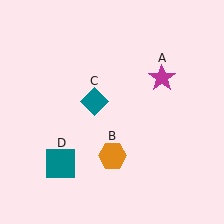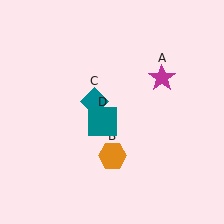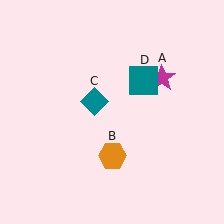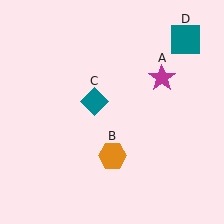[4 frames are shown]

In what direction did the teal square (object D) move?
The teal square (object D) moved up and to the right.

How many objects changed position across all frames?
1 object changed position: teal square (object D).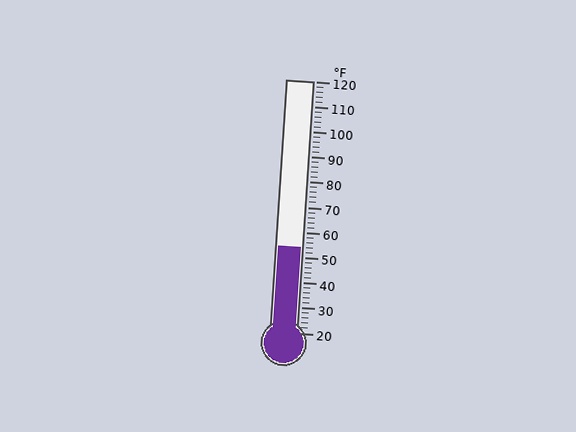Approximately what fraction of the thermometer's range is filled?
The thermometer is filled to approximately 35% of its range.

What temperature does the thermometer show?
The thermometer shows approximately 54°F.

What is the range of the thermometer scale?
The thermometer scale ranges from 20°F to 120°F.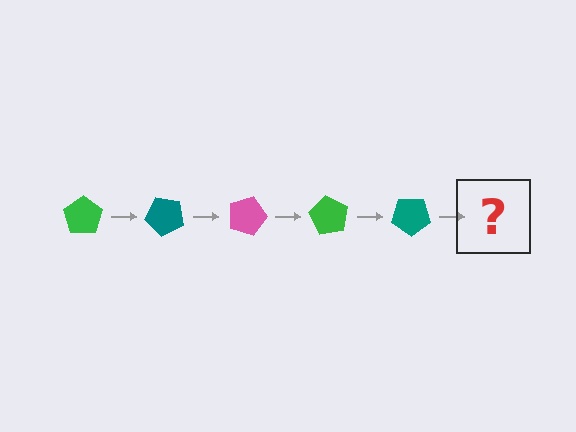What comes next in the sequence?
The next element should be a pink pentagon, rotated 225 degrees from the start.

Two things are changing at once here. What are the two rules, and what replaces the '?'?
The two rules are that it rotates 45 degrees each step and the color cycles through green, teal, and pink. The '?' should be a pink pentagon, rotated 225 degrees from the start.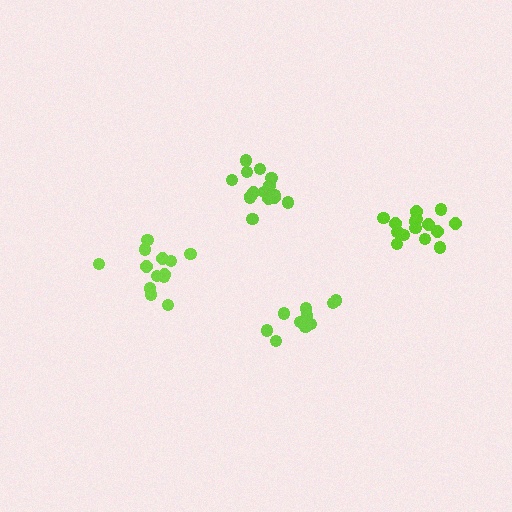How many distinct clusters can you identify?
There are 4 distinct clusters.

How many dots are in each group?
Group 1: 15 dots, Group 2: 15 dots, Group 3: 13 dots, Group 4: 10 dots (53 total).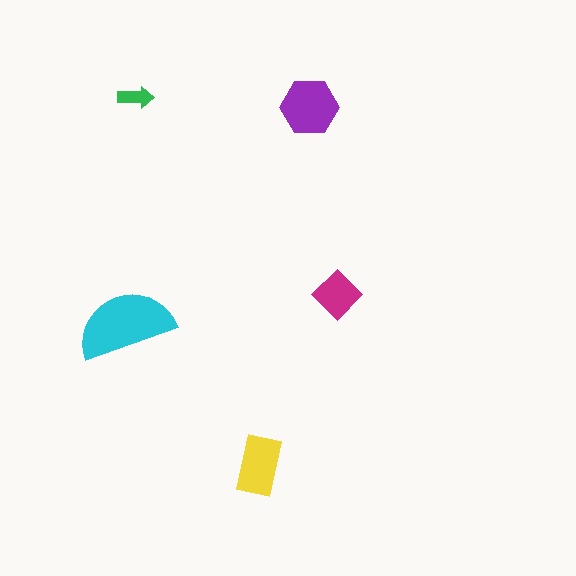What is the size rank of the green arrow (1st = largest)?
5th.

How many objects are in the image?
There are 5 objects in the image.